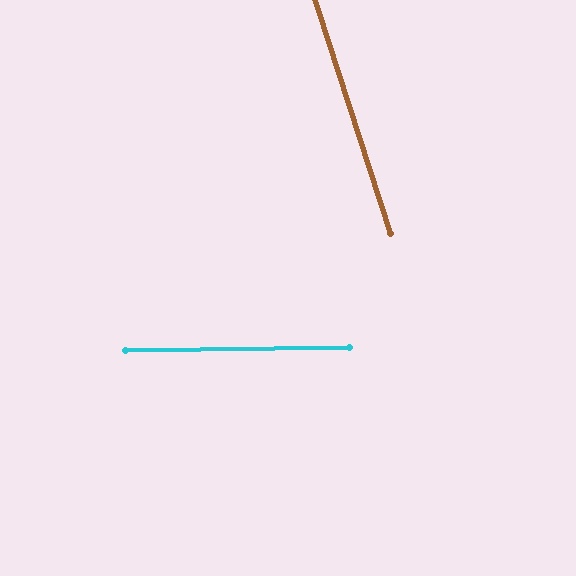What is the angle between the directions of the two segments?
Approximately 73 degrees.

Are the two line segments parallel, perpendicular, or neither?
Neither parallel nor perpendicular — they differ by about 73°.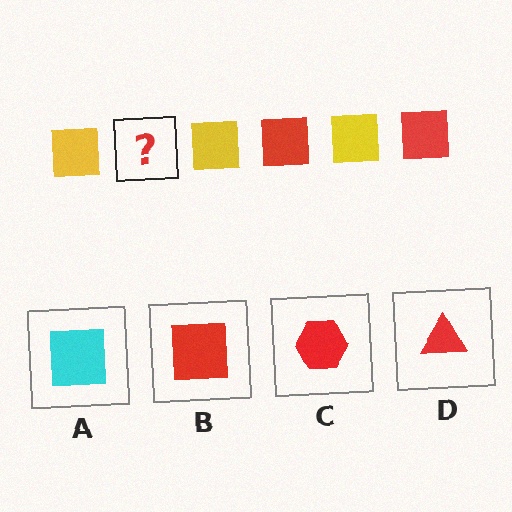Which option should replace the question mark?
Option B.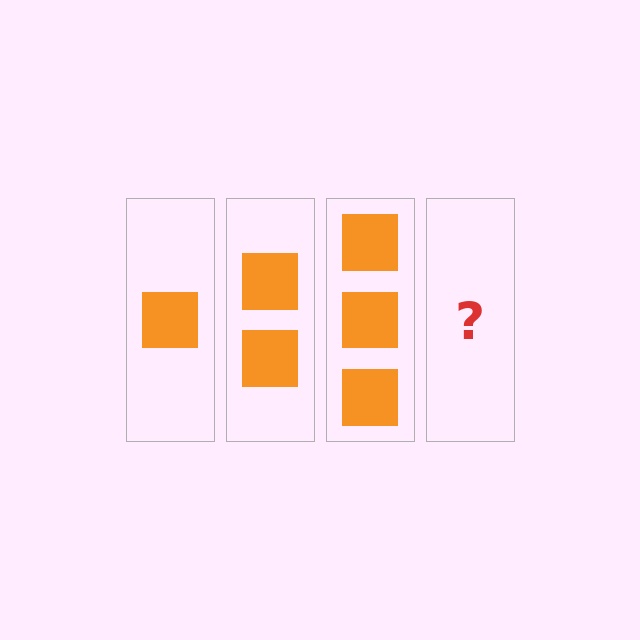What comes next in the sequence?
The next element should be 4 squares.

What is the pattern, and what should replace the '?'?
The pattern is that each step adds one more square. The '?' should be 4 squares.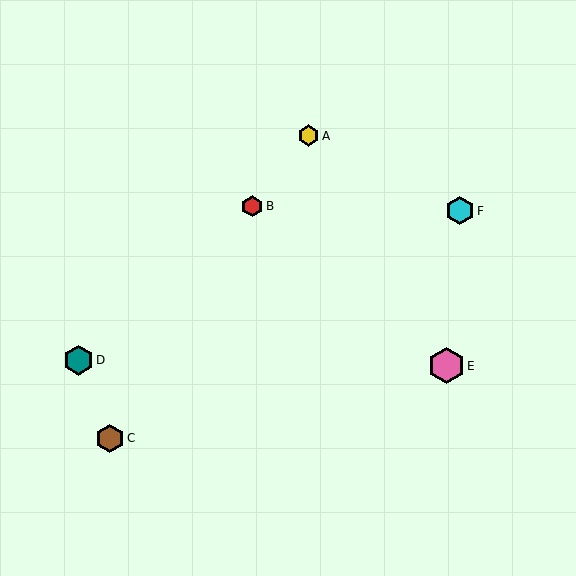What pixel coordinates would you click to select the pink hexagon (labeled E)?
Click at (446, 366) to select the pink hexagon E.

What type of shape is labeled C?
Shape C is a brown hexagon.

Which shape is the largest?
The pink hexagon (labeled E) is the largest.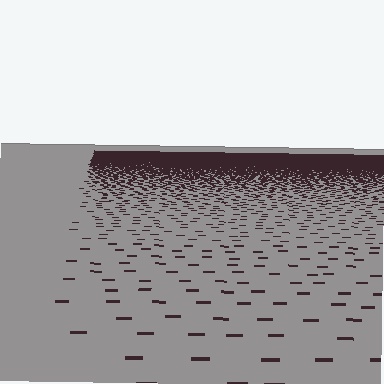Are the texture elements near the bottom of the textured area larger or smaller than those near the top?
Larger. Near the bottom, elements are closer to the viewer and appear at a bigger on-screen size.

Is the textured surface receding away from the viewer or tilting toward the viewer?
The surface is receding away from the viewer. Texture elements get smaller and denser toward the top.